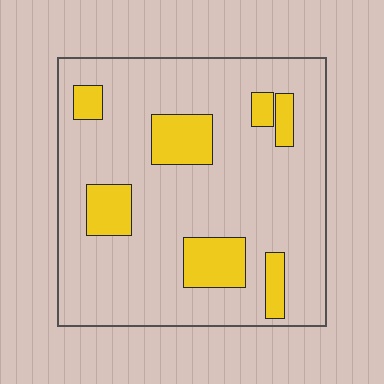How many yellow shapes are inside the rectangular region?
7.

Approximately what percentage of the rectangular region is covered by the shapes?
Approximately 20%.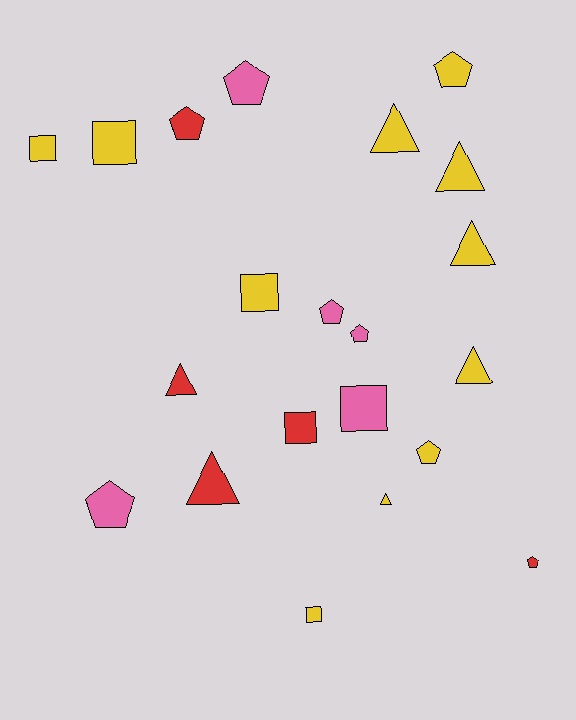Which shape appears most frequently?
Pentagon, with 8 objects.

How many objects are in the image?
There are 21 objects.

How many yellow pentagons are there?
There are 2 yellow pentagons.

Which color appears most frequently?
Yellow, with 11 objects.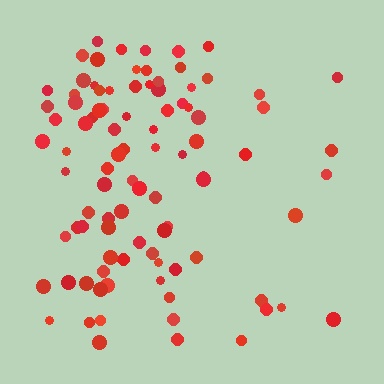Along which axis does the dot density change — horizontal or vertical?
Horizontal.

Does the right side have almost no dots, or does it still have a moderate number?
Still a moderate number, just noticeably fewer than the left.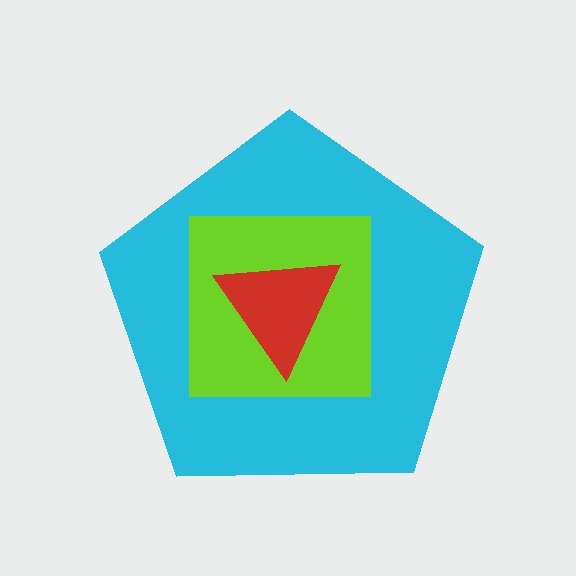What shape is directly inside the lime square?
The red triangle.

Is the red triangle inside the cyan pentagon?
Yes.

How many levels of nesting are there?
3.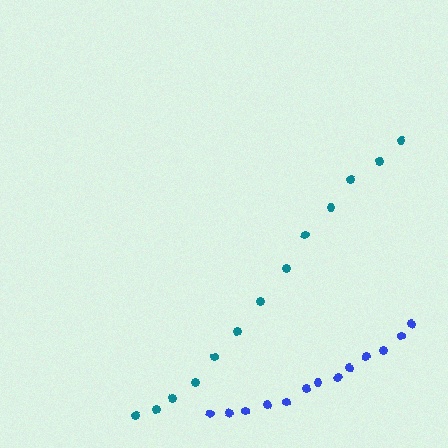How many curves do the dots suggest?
There are 2 distinct paths.